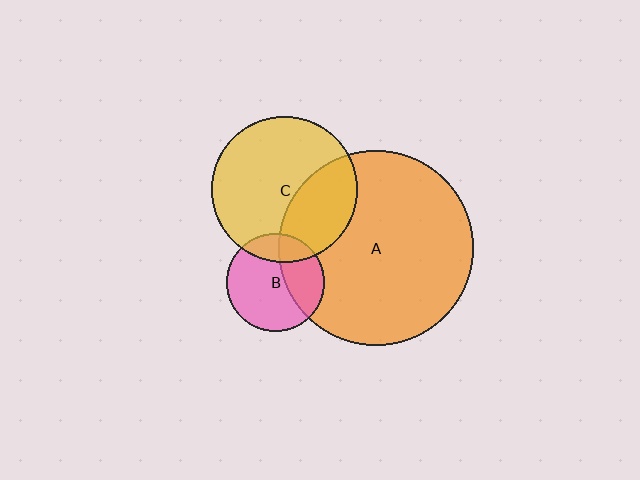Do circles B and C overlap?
Yes.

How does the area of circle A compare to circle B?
Approximately 3.9 times.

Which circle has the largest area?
Circle A (orange).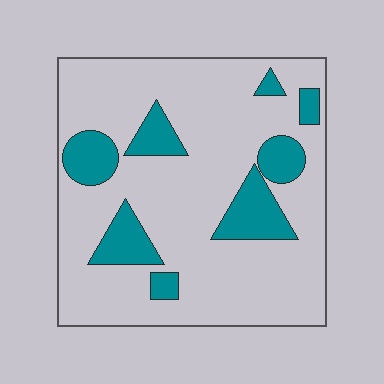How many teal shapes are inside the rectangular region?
8.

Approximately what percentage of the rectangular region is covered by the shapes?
Approximately 20%.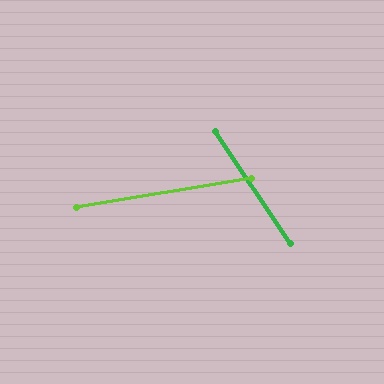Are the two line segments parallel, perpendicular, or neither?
Neither parallel nor perpendicular — they differ by about 65°.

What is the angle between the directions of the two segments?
Approximately 65 degrees.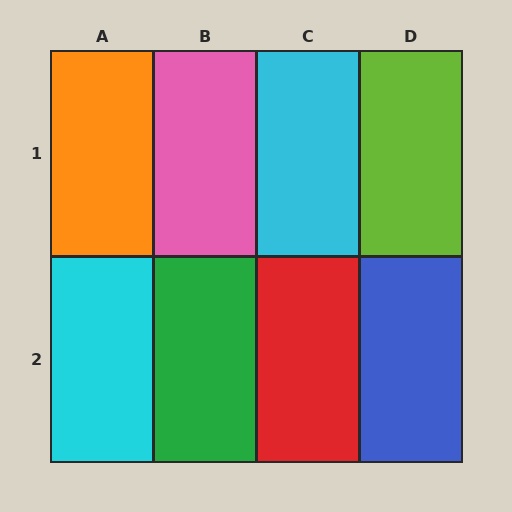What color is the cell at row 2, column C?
Red.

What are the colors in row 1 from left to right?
Orange, pink, cyan, lime.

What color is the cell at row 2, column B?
Green.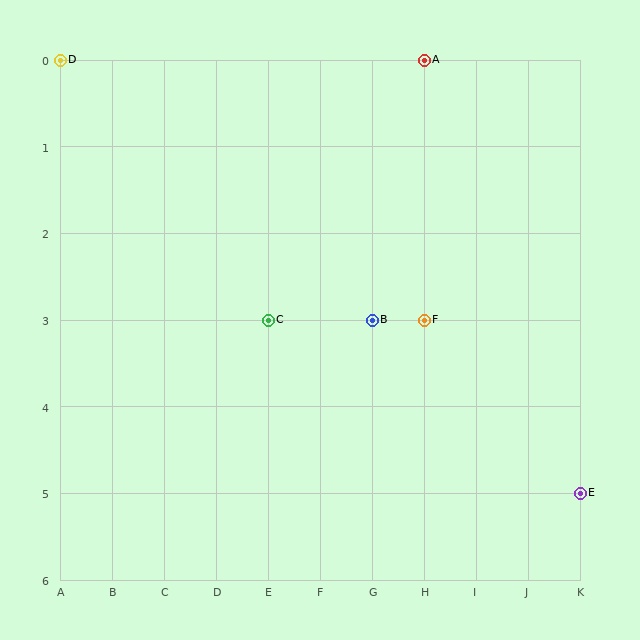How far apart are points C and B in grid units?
Points C and B are 2 columns apart.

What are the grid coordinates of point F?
Point F is at grid coordinates (H, 3).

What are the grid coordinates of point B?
Point B is at grid coordinates (G, 3).